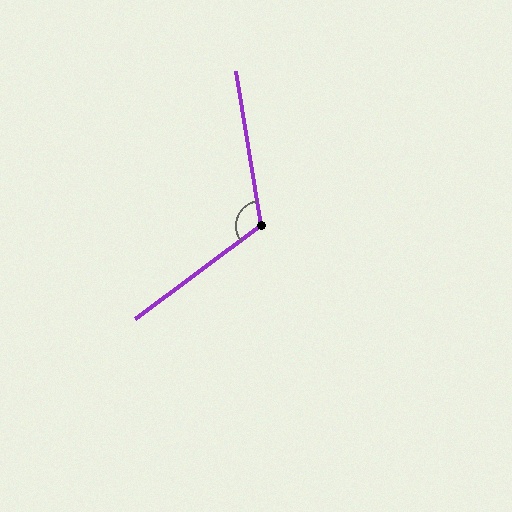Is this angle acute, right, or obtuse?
It is obtuse.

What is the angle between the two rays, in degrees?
Approximately 118 degrees.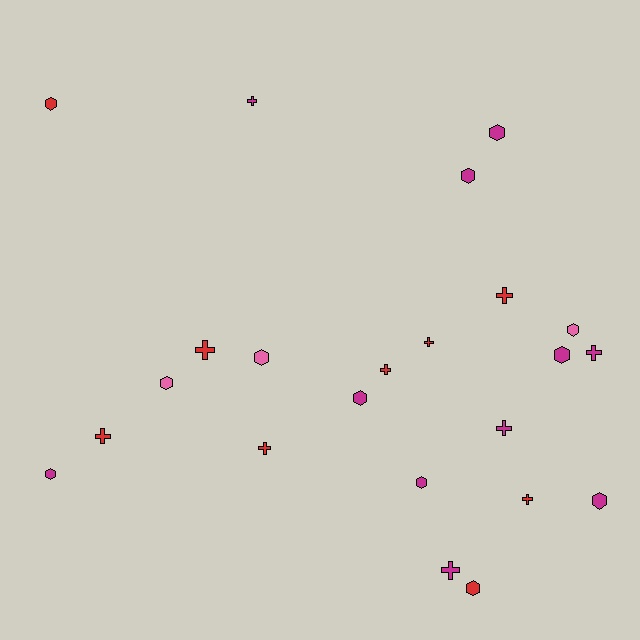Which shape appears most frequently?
Hexagon, with 12 objects.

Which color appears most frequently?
Magenta, with 11 objects.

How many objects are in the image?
There are 23 objects.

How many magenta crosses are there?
There are 4 magenta crosses.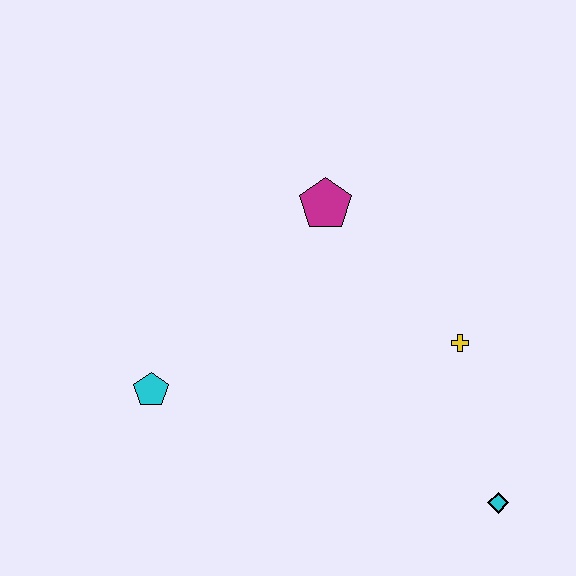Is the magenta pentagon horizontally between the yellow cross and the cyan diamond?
No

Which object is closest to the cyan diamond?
The yellow cross is closest to the cyan diamond.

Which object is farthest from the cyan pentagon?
The cyan diamond is farthest from the cyan pentagon.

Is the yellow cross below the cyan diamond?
No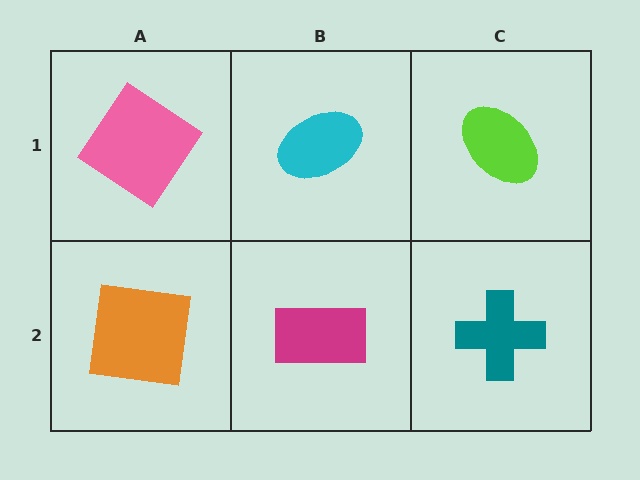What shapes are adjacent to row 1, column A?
An orange square (row 2, column A), a cyan ellipse (row 1, column B).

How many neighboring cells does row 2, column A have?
2.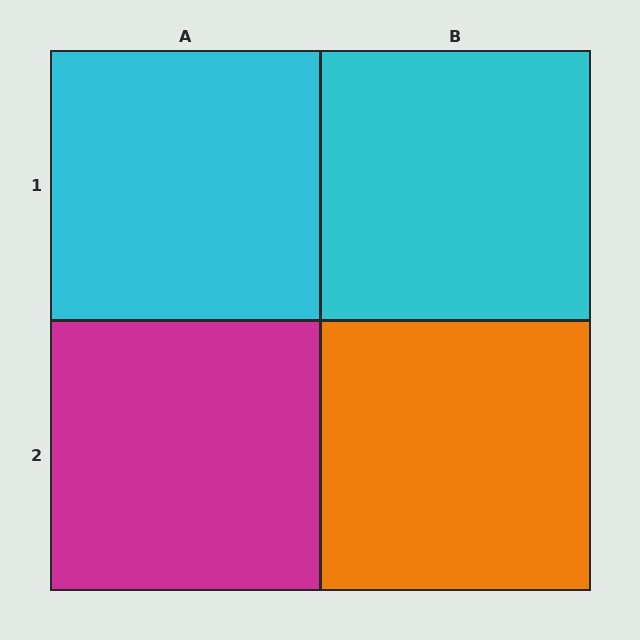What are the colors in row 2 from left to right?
Magenta, orange.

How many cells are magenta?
1 cell is magenta.